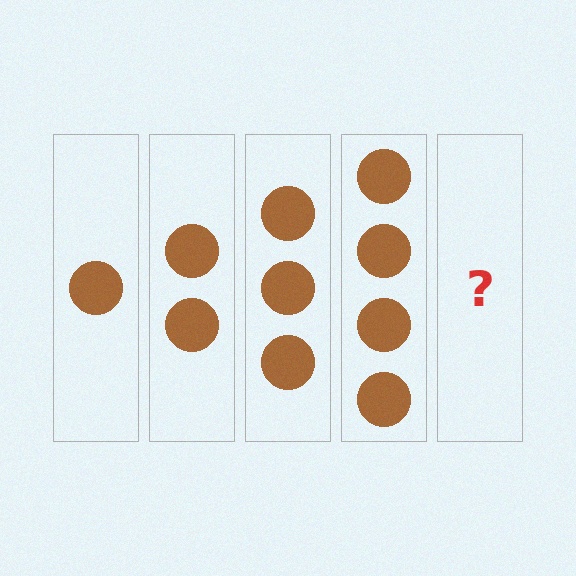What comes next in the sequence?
The next element should be 5 circles.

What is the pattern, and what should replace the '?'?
The pattern is that each step adds one more circle. The '?' should be 5 circles.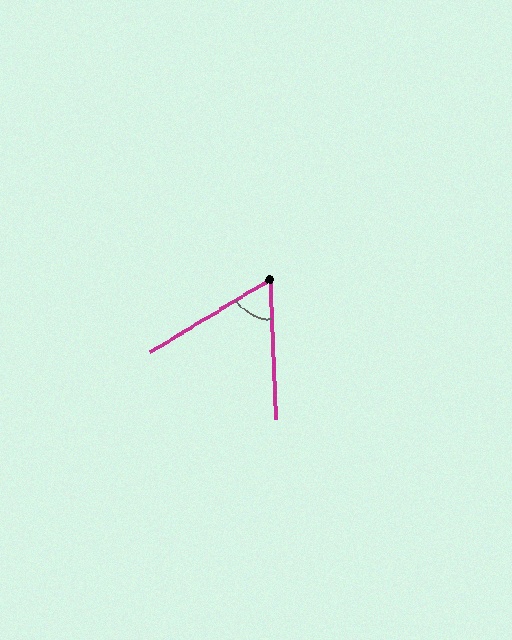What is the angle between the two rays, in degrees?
Approximately 61 degrees.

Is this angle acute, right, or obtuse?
It is acute.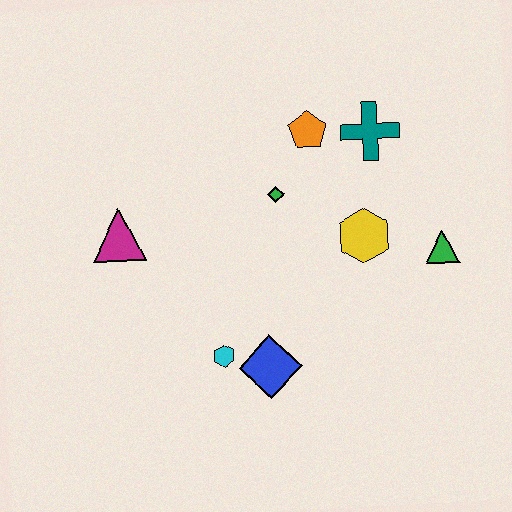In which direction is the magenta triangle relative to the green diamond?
The magenta triangle is to the left of the green diamond.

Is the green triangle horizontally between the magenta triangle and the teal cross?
No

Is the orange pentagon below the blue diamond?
No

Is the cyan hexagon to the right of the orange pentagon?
No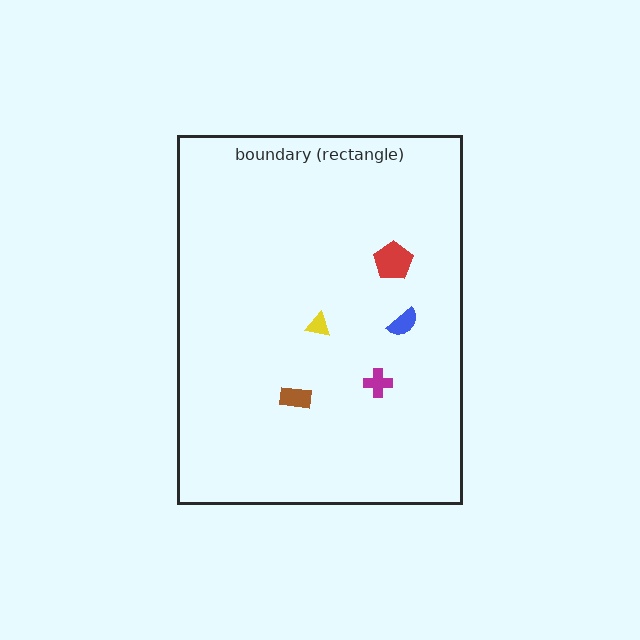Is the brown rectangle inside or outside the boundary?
Inside.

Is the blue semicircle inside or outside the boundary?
Inside.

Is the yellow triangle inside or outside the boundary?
Inside.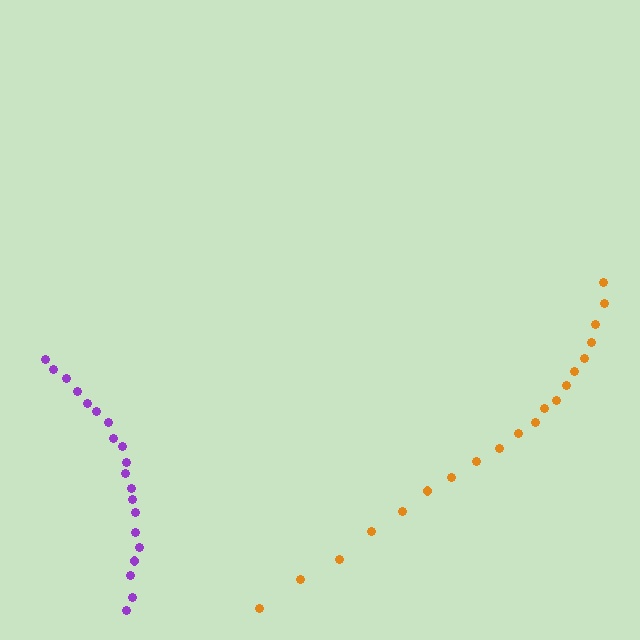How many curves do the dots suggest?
There are 2 distinct paths.